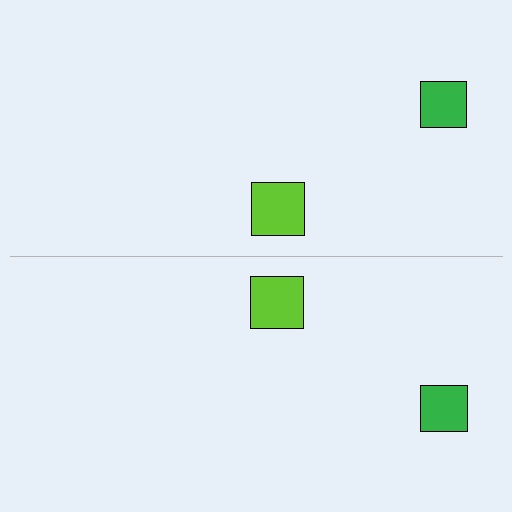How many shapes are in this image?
There are 4 shapes in this image.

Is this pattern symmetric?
Yes, this pattern has bilateral (reflection) symmetry.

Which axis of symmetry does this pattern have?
The pattern has a horizontal axis of symmetry running through the center of the image.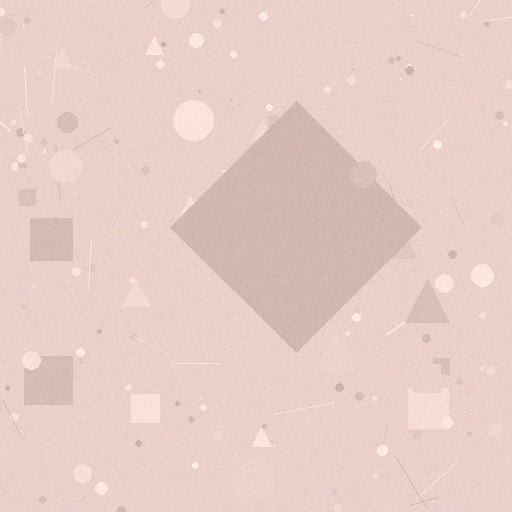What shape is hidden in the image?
A diamond is hidden in the image.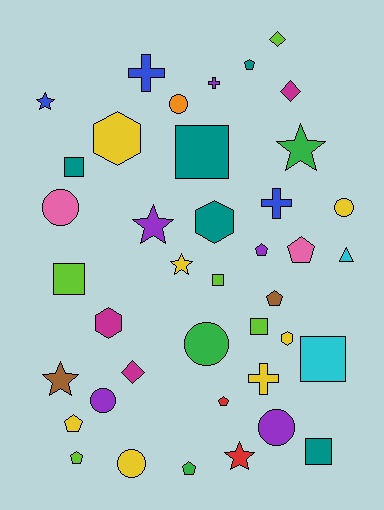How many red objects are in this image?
There are 2 red objects.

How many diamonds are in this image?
There are 3 diamonds.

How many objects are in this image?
There are 40 objects.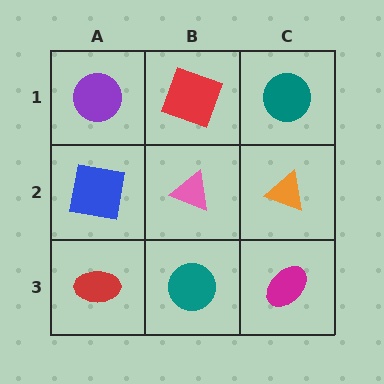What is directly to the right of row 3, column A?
A teal circle.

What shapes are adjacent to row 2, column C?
A teal circle (row 1, column C), a magenta ellipse (row 3, column C), a pink triangle (row 2, column B).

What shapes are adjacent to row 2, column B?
A red square (row 1, column B), a teal circle (row 3, column B), a blue square (row 2, column A), an orange triangle (row 2, column C).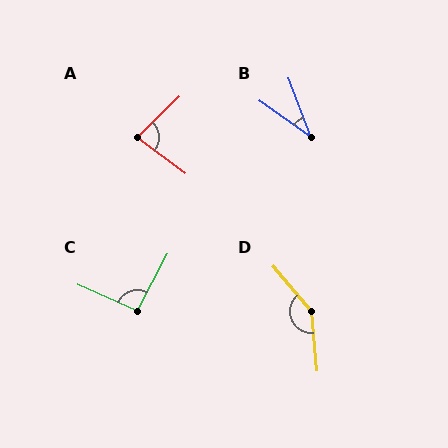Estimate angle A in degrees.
Approximately 82 degrees.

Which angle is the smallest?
B, at approximately 34 degrees.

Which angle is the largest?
D, at approximately 145 degrees.